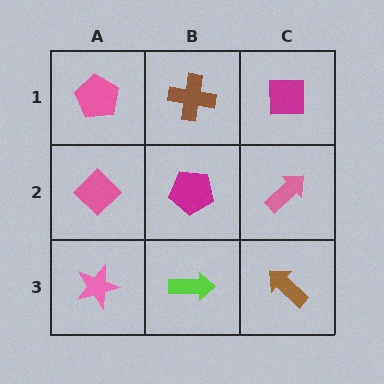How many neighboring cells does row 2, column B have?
4.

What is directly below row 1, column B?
A magenta pentagon.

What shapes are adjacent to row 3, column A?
A pink diamond (row 2, column A), a lime arrow (row 3, column B).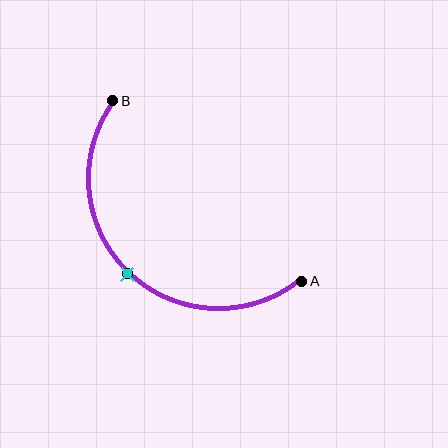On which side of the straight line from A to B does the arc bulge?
The arc bulges below and to the left of the straight line connecting A and B.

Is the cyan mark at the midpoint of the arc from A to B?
Yes. The cyan mark lies on the arc at equal arc-length from both A and B — it is the arc midpoint.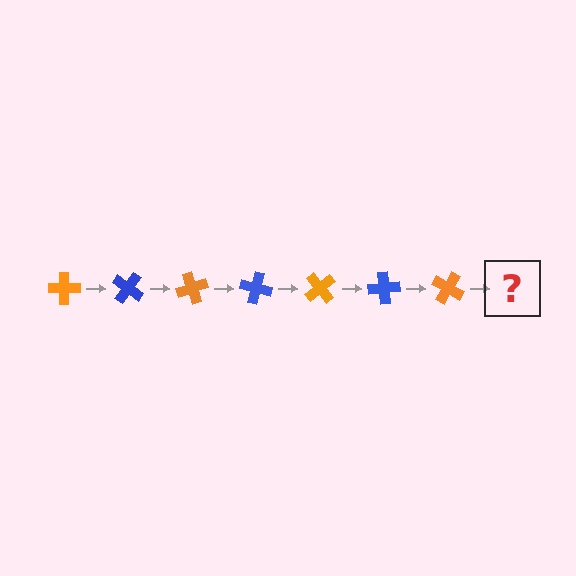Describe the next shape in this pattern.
It should be a blue cross, rotated 245 degrees from the start.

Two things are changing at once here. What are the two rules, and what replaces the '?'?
The two rules are that it rotates 35 degrees each step and the color cycles through orange and blue. The '?' should be a blue cross, rotated 245 degrees from the start.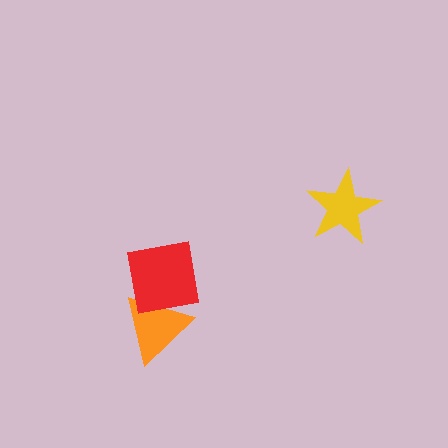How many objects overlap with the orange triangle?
1 object overlaps with the orange triangle.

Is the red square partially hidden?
No, no other shape covers it.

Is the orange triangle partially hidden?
Yes, it is partially covered by another shape.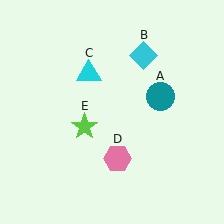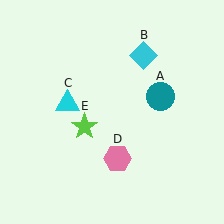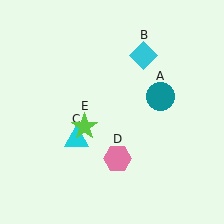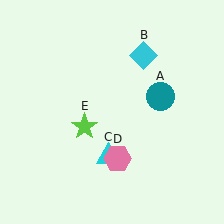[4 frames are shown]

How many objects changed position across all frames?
1 object changed position: cyan triangle (object C).